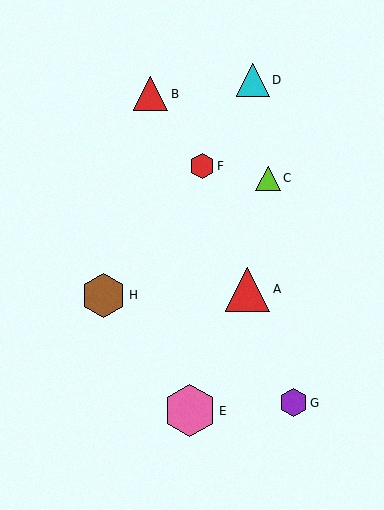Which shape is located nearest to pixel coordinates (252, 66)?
The cyan triangle (labeled D) at (253, 80) is nearest to that location.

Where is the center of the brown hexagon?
The center of the brown hexagon is at (104, 295).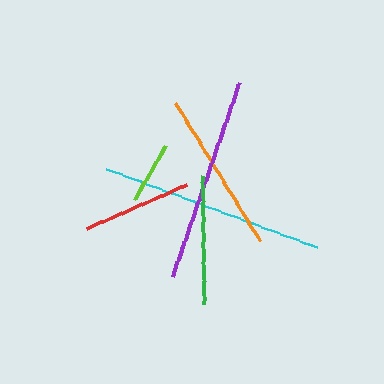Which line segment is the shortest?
The lime line is the shortest at approximately 63 pixels.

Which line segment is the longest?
The cyan line is the longest at approximately 225 pixels.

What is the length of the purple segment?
The purple segment is approximately 206 pixels long.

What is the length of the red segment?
The red segment is approximately 110 pixels long.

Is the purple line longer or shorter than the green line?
The purple line is longer than the green line.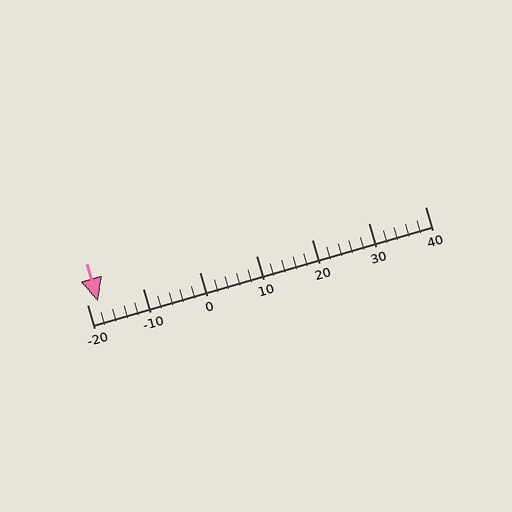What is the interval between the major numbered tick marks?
The major tick marks are spaced 10 units apart.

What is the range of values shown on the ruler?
The ruler shows values from -20 to 40.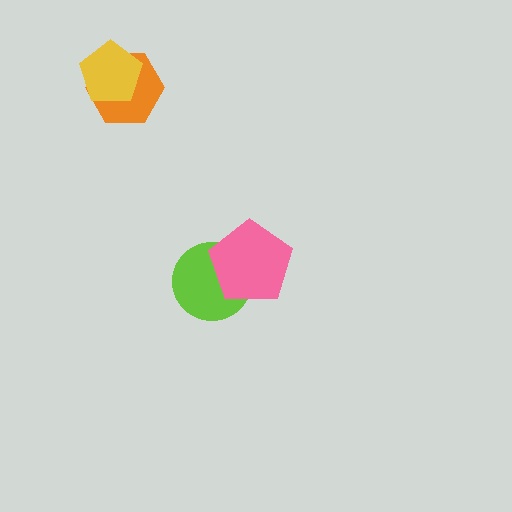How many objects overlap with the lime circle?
1 object overlaps with the lime circle.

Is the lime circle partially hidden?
Yes, it is partially covered by another shape.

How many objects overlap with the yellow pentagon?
1 object overlaps with the yellow pentagon.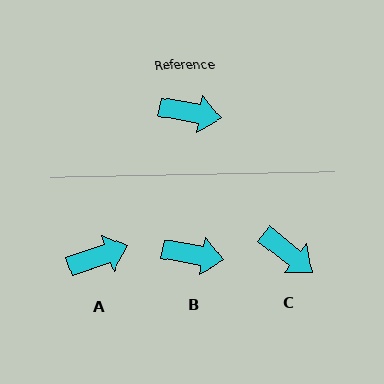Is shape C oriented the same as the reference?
No, it is off by about 29 degrees.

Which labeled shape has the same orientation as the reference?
B.